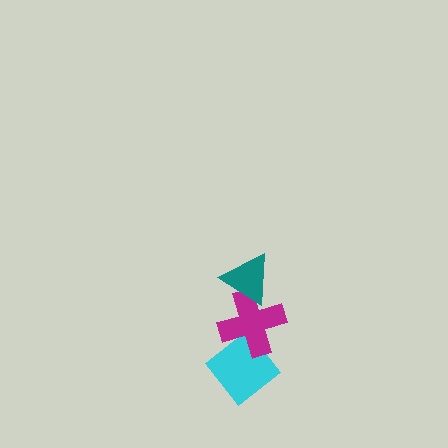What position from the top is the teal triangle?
The teal triangle is 1st from the top.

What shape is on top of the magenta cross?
The teal triangle is on top of the magenta cross.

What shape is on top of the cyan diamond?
The magenta cross is on top of the cyan diamond.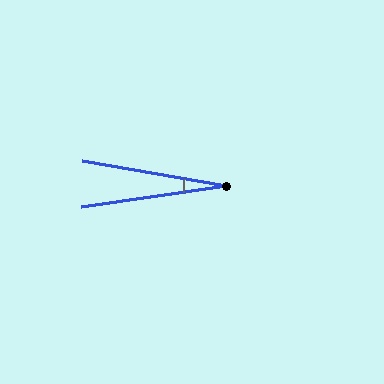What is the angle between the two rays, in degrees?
Approximately 18 degrees.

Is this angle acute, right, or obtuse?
It is acute.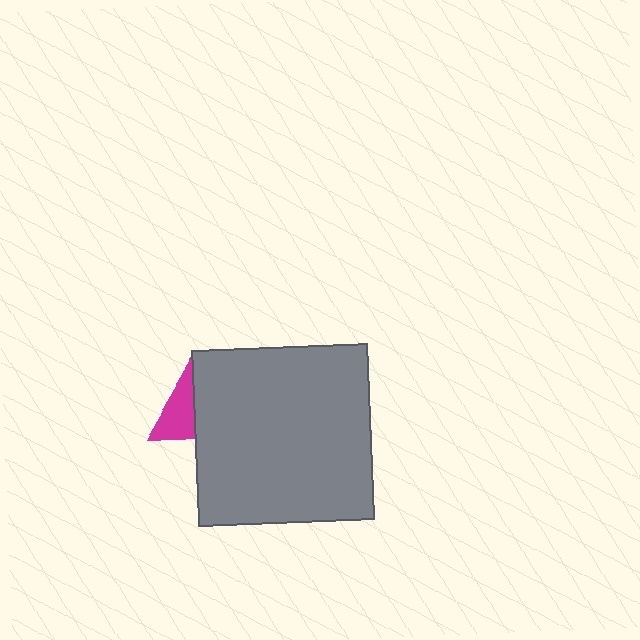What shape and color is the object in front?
The object in front is a gray square.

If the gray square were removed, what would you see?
You would see the complete magenta triangle.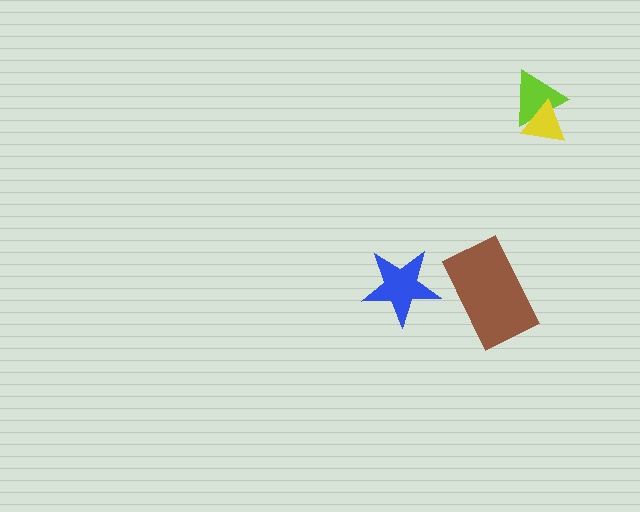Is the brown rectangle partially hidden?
No, no other shape covers it.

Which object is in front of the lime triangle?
The yellow triangle is in front of the lime triangle.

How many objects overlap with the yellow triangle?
1 object overlaps with the yellow triangle.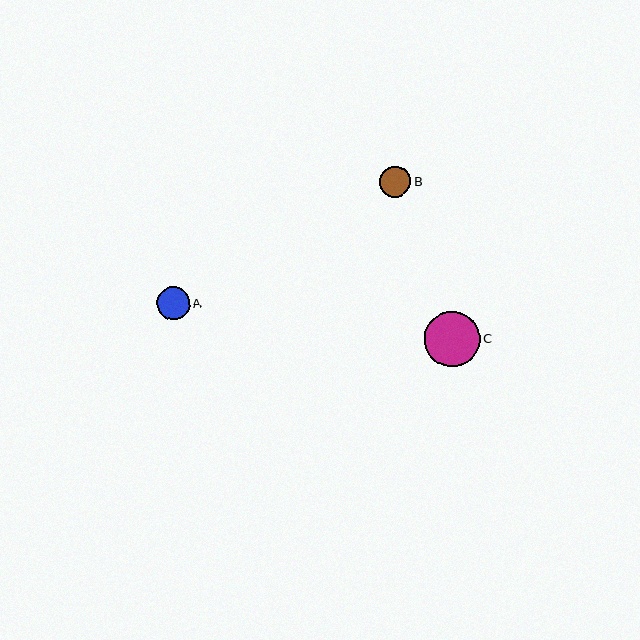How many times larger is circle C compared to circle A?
Circle C is approximately 1.7 times the size of circle A.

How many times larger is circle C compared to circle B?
Circle C is approximately 1.8 times the size of circle B.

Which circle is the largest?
Circle C is the largest with a size of approximately 55 pixels.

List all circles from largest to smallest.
From largest to smallest: C, A, B.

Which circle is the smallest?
Circle B is the smallest with a size of approximately 31 pixels.